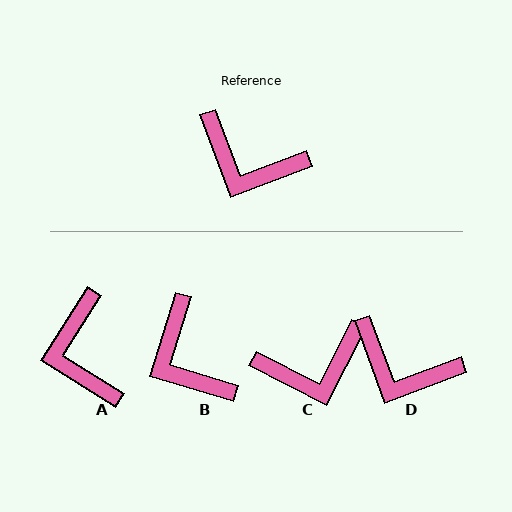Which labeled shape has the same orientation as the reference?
D.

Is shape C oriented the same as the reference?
No, it is off by about 43 degrees.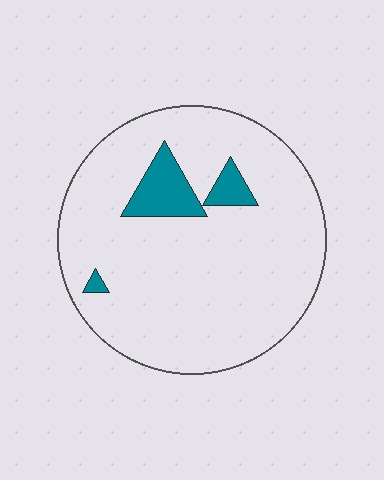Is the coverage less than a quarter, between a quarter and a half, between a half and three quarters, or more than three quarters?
Less than a quarter.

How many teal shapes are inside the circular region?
3.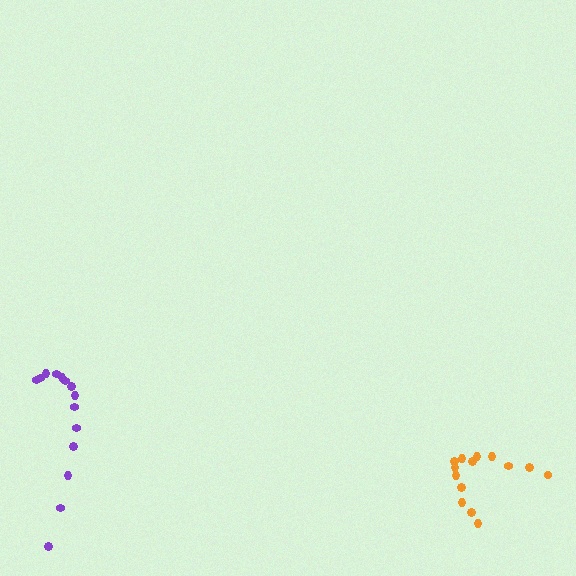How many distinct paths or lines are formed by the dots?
There are 2 distinct paths.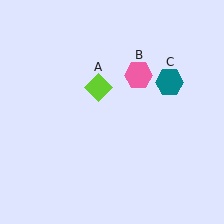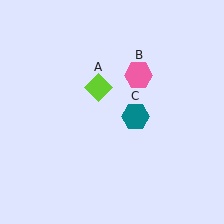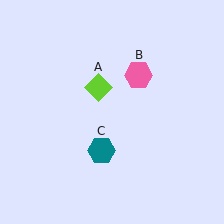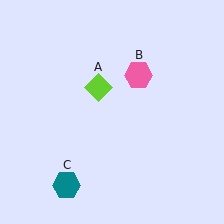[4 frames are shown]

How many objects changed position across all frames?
1 object changed position: teal hexagon (object C).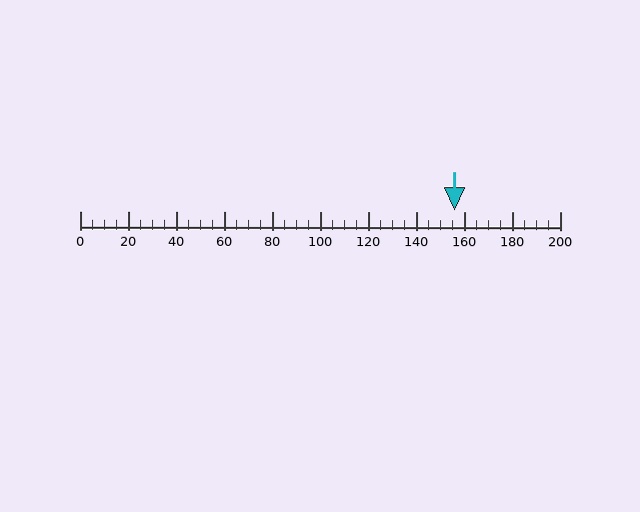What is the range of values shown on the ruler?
The ruler shows values from 0 to 200.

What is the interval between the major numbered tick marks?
The major tick marks are spaced 20 units apart.